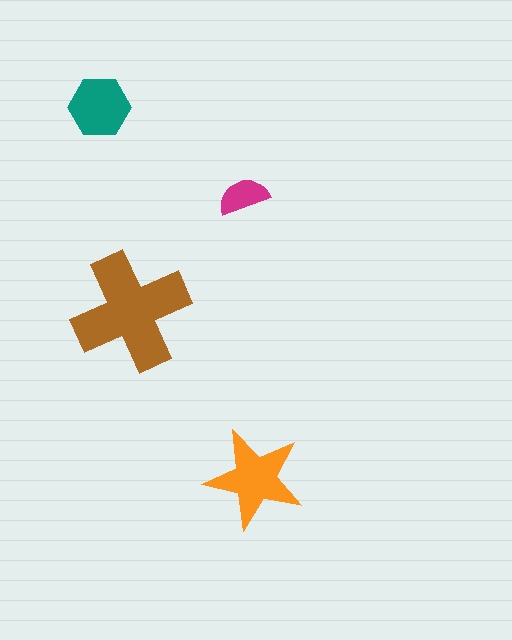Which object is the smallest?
The magenta semicircle.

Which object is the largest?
The brown cross.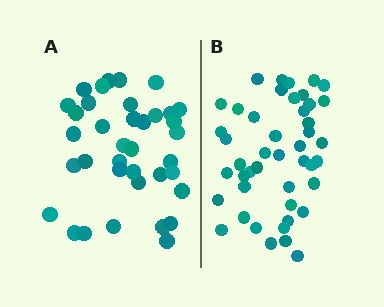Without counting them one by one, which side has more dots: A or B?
Region B (the right region) has more dots.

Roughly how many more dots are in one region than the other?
Region B has roughly 8 or so more dots than region A.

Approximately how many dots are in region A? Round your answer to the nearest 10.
About 40 dots. (The exact count is 37, which rounds to 40.)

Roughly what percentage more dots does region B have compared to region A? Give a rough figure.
About 20% more.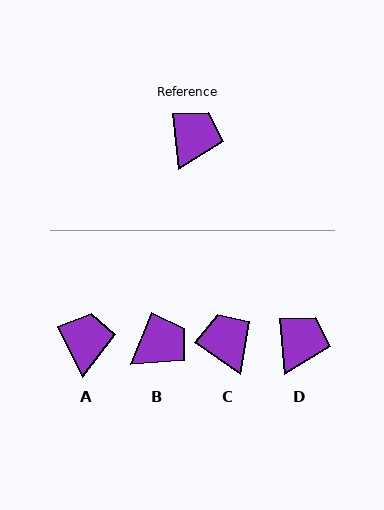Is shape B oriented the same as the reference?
No, it is off by about 28 degrees.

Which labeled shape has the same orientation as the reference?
D.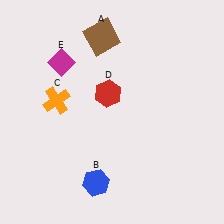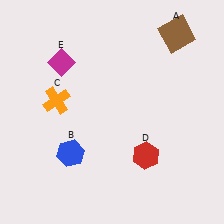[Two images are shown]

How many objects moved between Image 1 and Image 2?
3 objects moved between the two images.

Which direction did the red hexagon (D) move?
The red hexagon (D) moved down.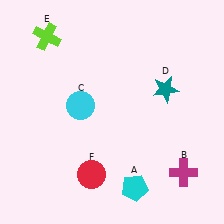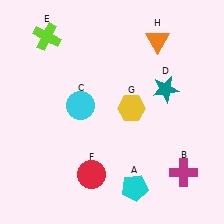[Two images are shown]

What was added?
A yellow hexagon (G), an orange triangle (H) were added in Image 2.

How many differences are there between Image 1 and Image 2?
There are 2 differences between the two images.